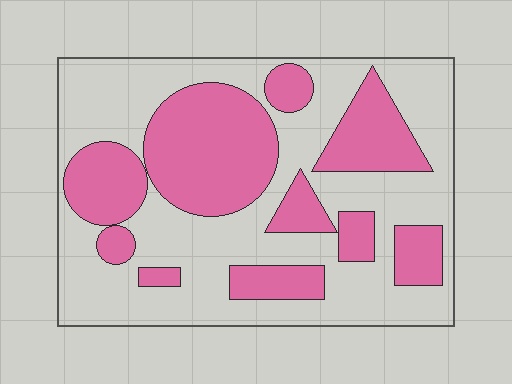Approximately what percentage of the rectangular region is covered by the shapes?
Approximately 40%.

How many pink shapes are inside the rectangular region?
10.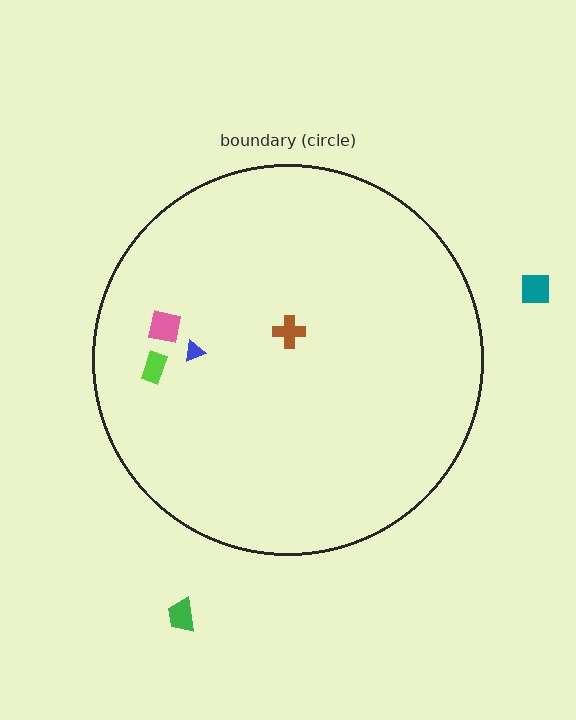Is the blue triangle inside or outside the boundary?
Inside.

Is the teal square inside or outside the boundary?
Outside.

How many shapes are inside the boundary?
4 inside, 2 outside.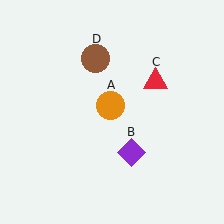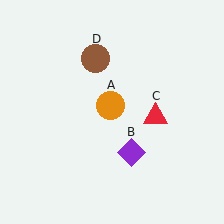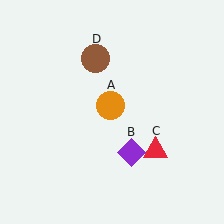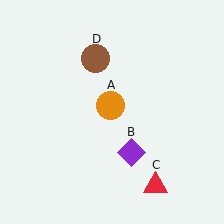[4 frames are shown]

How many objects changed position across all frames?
1 object changed position: red triangle (object C).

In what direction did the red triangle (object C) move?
The red triangle (object C) moved down.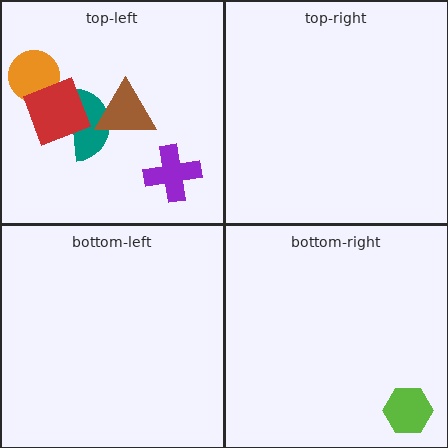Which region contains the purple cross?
The top-left region.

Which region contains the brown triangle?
The top-left region.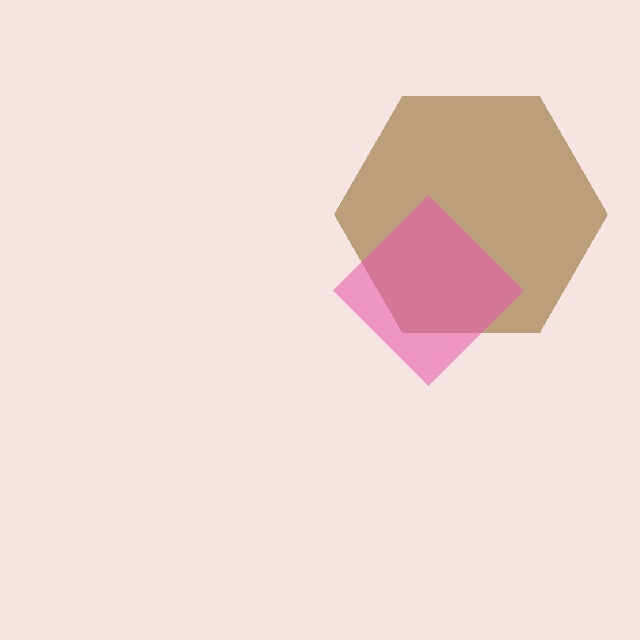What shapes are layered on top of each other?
The layered shapes are: a brown hexagon, a pink diamond.